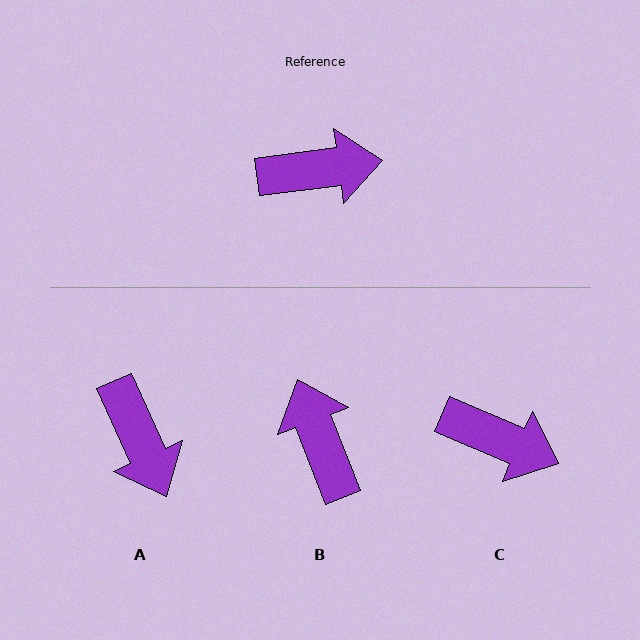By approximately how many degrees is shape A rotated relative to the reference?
Approximately 73 degrees clockwise.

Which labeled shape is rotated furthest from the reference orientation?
B, about 104 degrees away.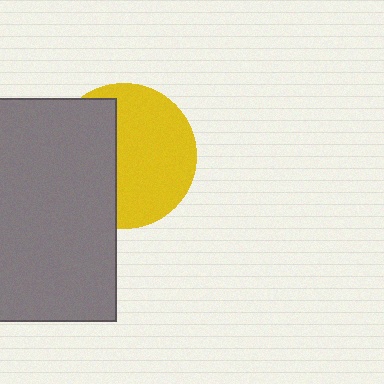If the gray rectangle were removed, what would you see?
You would see the complete yellow circle.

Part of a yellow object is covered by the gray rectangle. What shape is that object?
It is a circle.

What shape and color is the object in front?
The object in front is a gray rectangle.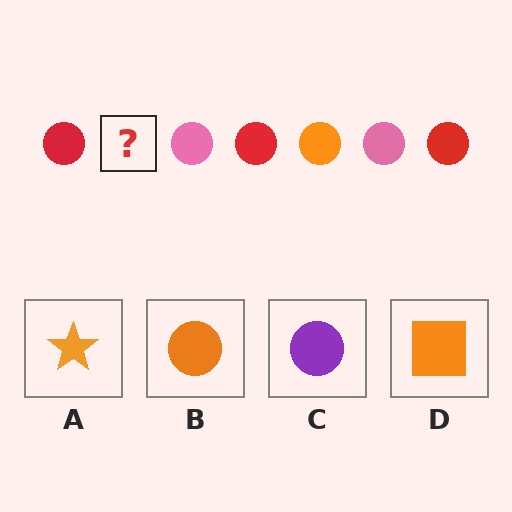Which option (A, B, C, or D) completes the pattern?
B.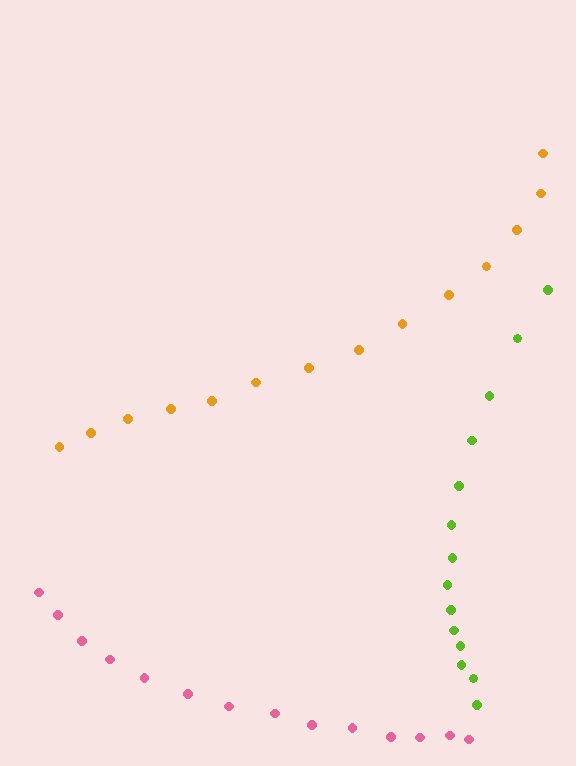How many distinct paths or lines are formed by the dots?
There are 3 distinct paths.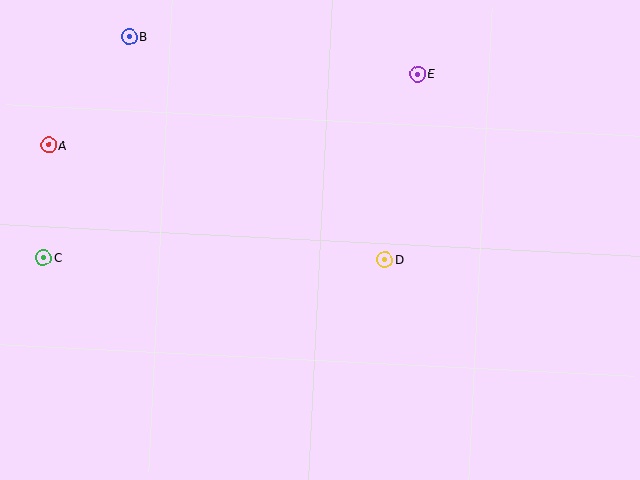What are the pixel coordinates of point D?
Point D is at (385, 259).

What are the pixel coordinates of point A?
Point A is at (48, 145).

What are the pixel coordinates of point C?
Point C is at (43, 257).